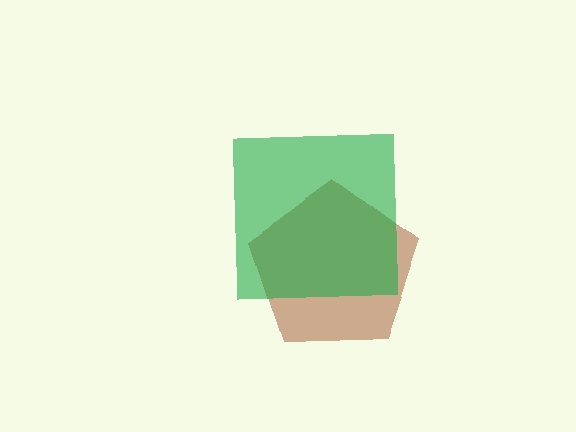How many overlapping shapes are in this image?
There are 2 overlapping shapes in the image.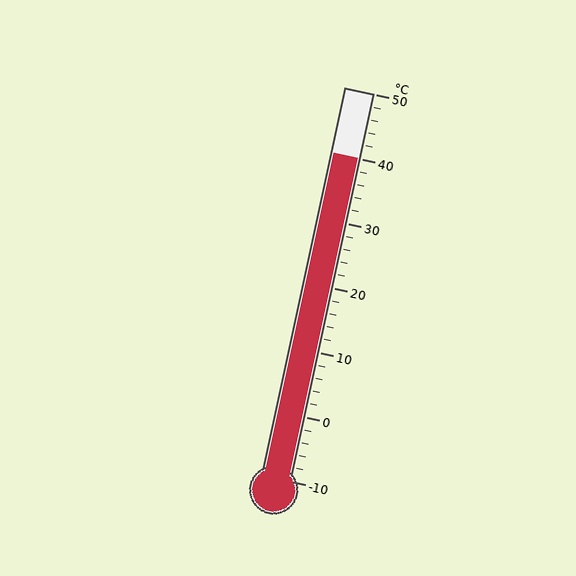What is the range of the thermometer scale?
The thermometer scale ranges from -10°C to 50°C.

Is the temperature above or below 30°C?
The temperature is above 30°C.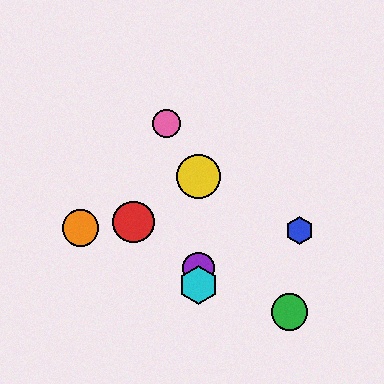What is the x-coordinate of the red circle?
The red circle is at x≈134.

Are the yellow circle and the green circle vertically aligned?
No, the yellow circle is at x≈198 and the green circle is at x≈289.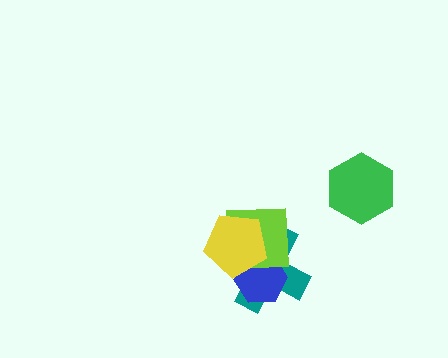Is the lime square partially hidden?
Yes, it is partially covered by another shape.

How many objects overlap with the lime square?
3 objects overlap with the lime square.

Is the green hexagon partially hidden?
No, no other shape covers it.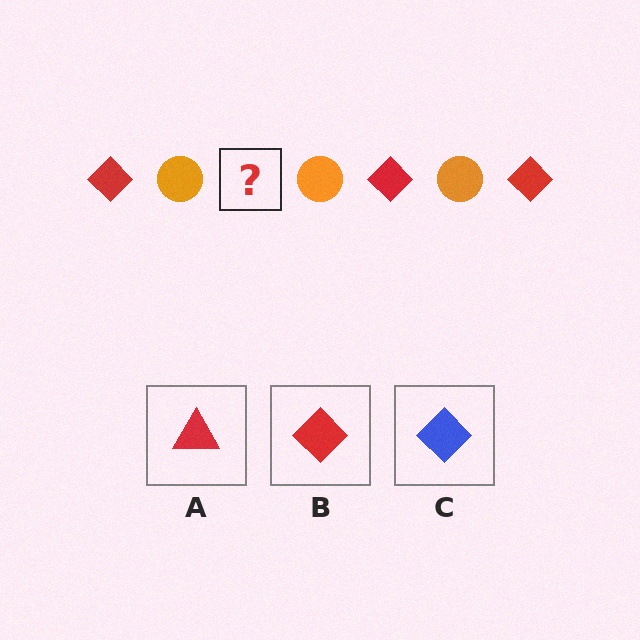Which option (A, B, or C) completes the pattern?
B.